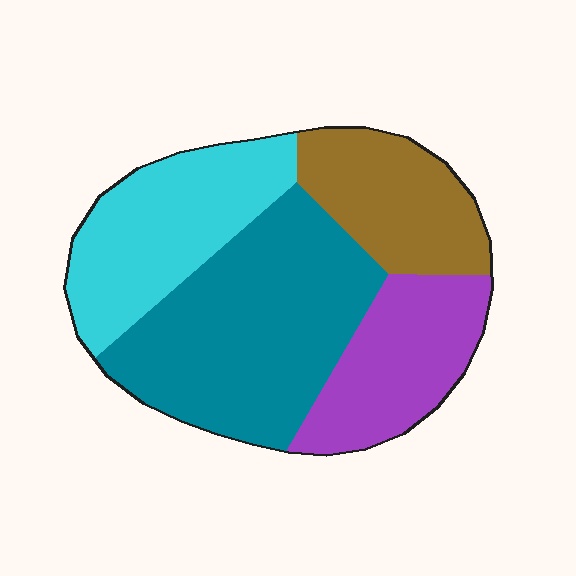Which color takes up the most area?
Teal, at roughly 40%.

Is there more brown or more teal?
Teal.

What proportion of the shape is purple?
Purple takes up between a sixth and a third of the shape.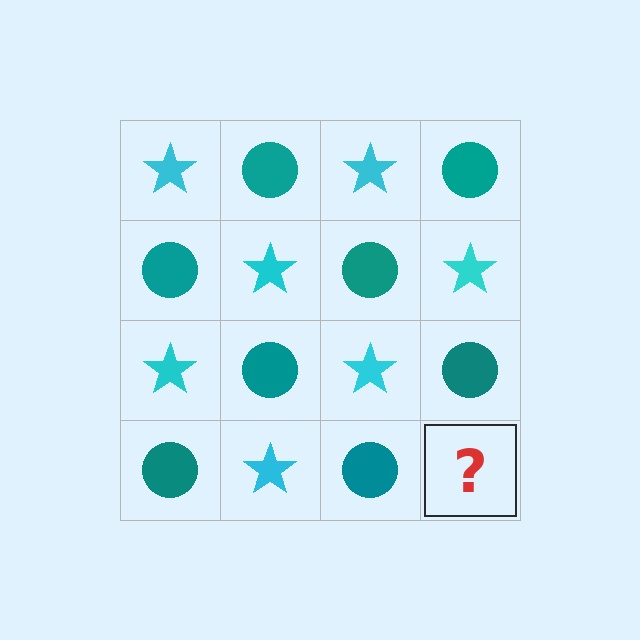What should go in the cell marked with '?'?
The missing cell should contain a cyan star.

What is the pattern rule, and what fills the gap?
The rule is that it alternates cyan star and teal circle in a checkerboard pattern. The gap should be filled with a cyan star.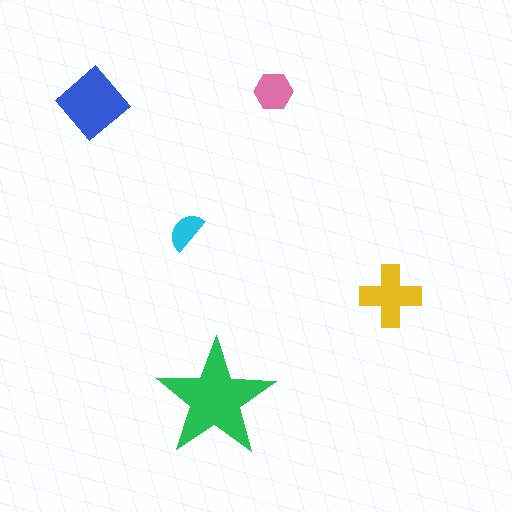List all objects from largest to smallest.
The green star, the blue diamond, the yellow cross, the pink hexagon, the cyan semicircle.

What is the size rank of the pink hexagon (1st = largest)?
4th.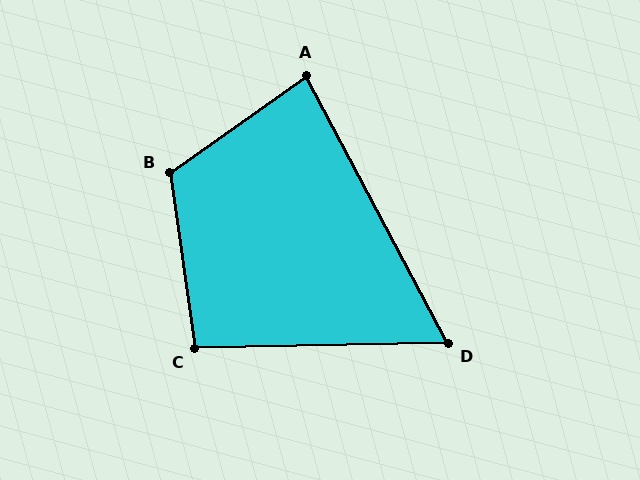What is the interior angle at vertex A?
Approximately 83 degrees (acute).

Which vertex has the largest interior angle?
B, at approximately 117 degrees.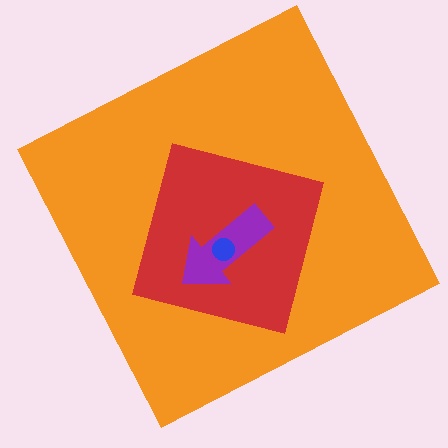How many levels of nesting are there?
4.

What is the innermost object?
The blue circle.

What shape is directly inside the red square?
The purple arrow.